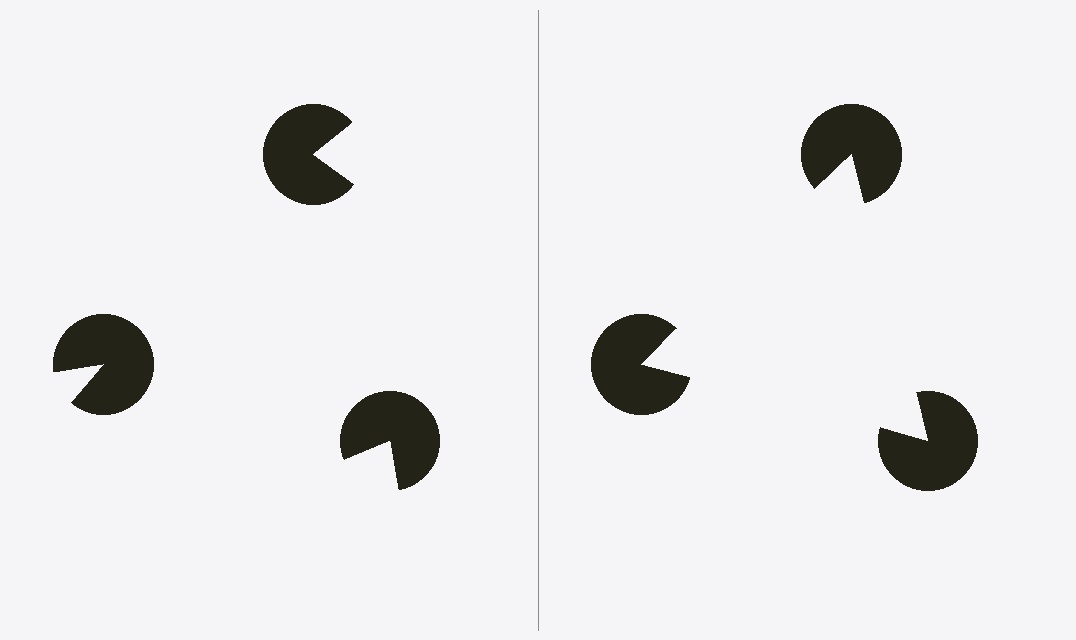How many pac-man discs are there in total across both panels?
6 — 3 on each side.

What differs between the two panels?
The pac-man discs are positioned identically on both sides; only the wedge orientations differ. On the right they align to a triangle; on the left they are misaligned.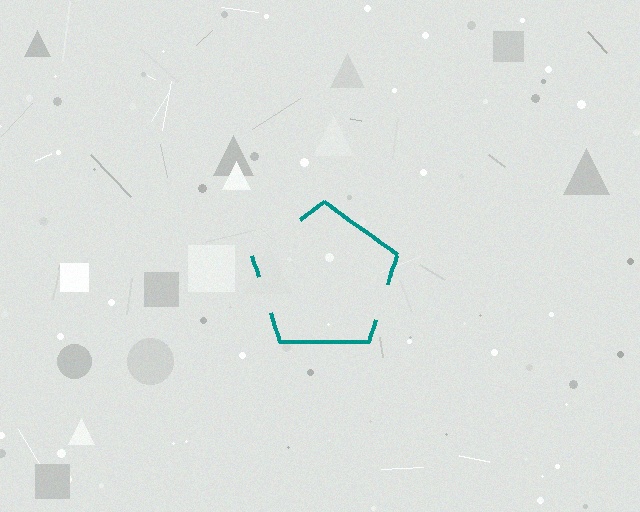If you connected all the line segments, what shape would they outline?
They would outline a pentagon.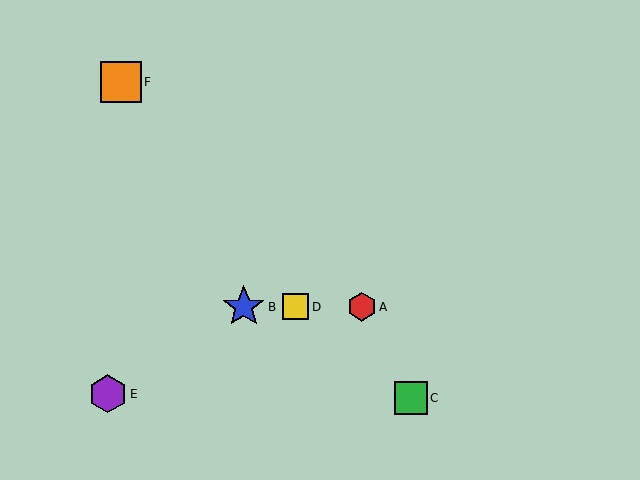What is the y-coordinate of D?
Object D is at y≈307.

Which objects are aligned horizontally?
Objects A, B, D are aligned horizontally.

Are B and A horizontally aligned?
Yes, both are at y≈307.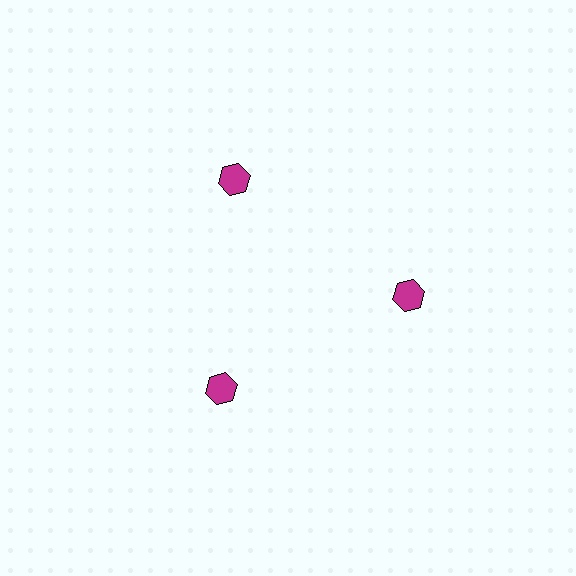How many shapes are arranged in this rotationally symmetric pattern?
There are 3 shapes, arranged in 3 groups of 1.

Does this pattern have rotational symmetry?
Yes, this pattern has 3-fold rotational symmetry. It looks the same after rotating 120 degrees around the center.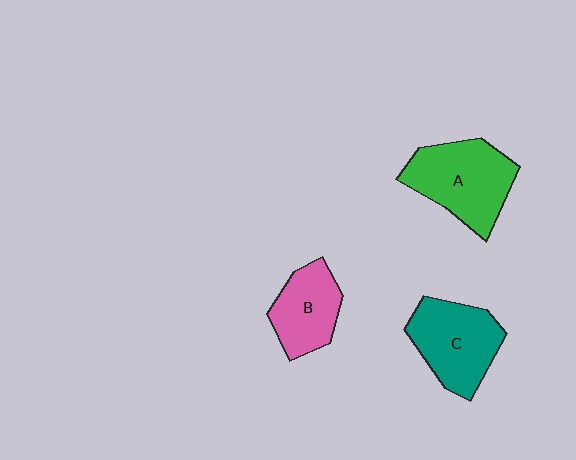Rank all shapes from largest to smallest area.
From largest to smallest: A (green), C (teal), B (pink).